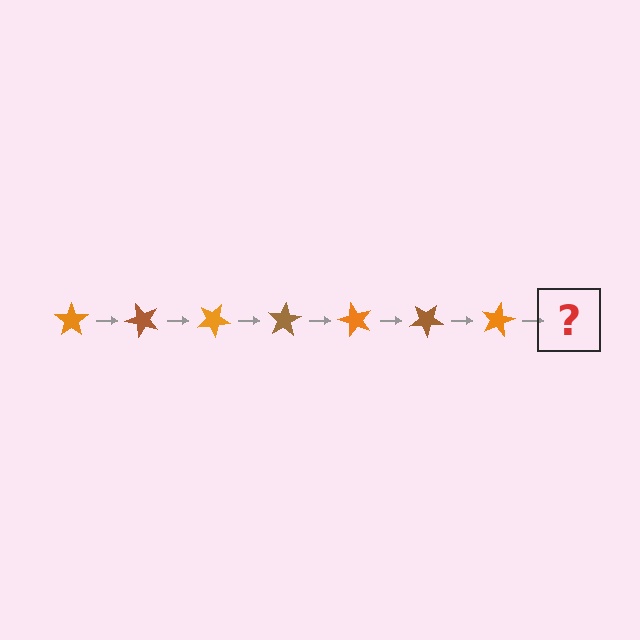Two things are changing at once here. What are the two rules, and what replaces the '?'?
The two rules are that it rotates 50 degrees each step and the color cycles through orange and brown. The '?' should be a brown star, rotated 350 degrees from the start.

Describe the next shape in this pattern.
It should be a brown star, rotated 350 degrees from the start.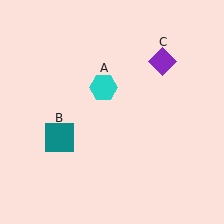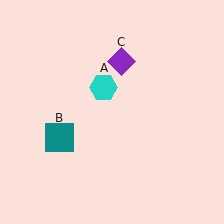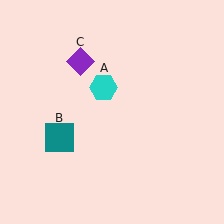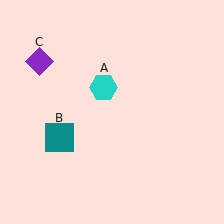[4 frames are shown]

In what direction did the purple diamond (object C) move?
The purple diamond (object C) moved left.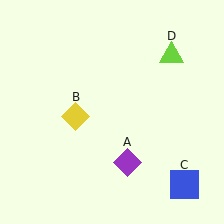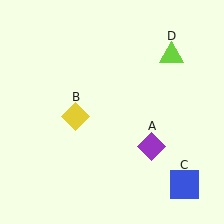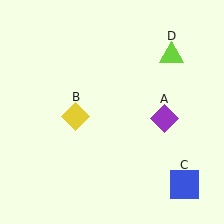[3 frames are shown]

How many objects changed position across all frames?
1 object changed position: purple diamond (object A).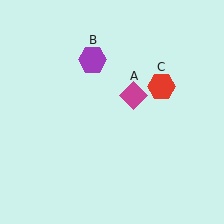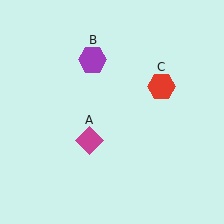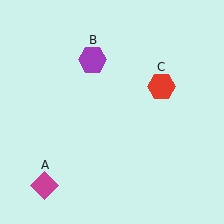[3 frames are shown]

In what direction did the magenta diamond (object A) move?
The magenta diamond (object A) moved down and to the left.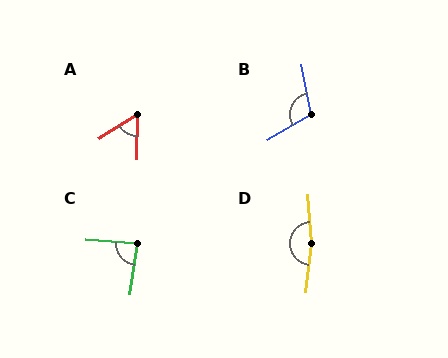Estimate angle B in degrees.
Approximately 109 degrees.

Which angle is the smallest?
A, at approximately 59 degrees.